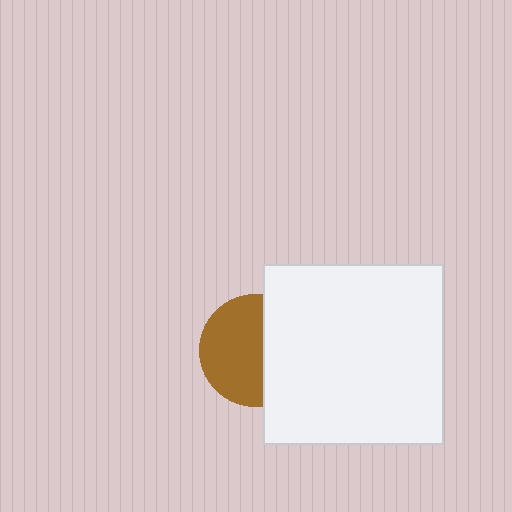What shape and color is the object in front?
The object in front is a white square.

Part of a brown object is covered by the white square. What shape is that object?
It is a circle.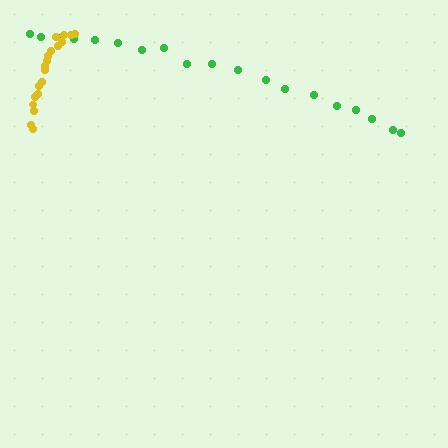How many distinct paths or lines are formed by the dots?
There are 2 distinct paths.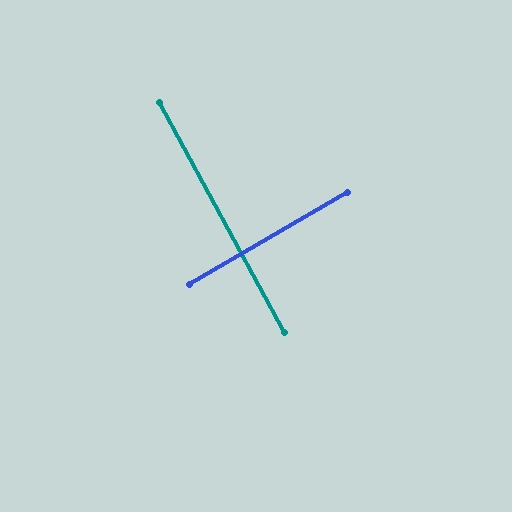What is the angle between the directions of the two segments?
Approximately 88 degrees.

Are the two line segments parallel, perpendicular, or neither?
Perpendicular — they meet at approximately 88°.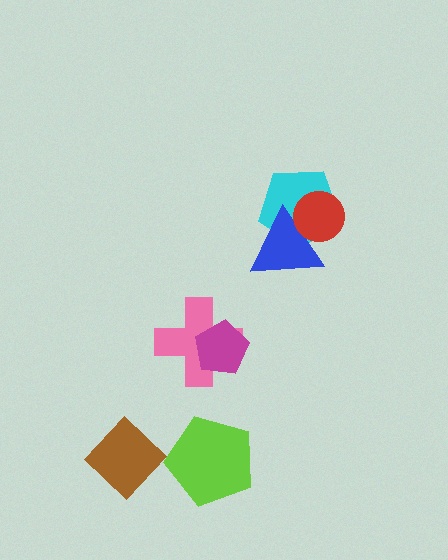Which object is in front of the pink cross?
The magenta pentagon is in front of the pink cross.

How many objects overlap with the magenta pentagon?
1 object overlaps with the magenta pentagon.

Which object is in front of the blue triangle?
The red circle is in front of the blue triangle.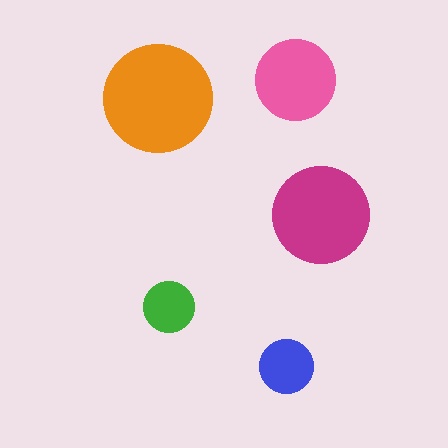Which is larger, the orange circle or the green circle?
The orange one.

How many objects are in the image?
There are 5 objects in the image.